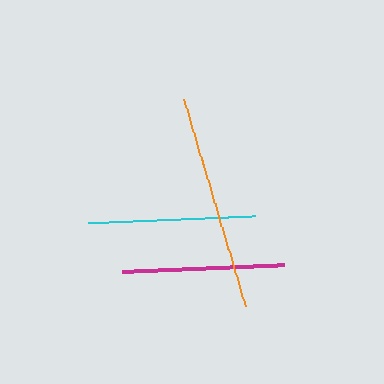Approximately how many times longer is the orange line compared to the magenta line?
The orange line is approximately 1.3 times the length of the magenta line.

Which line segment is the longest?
The orange line is the longest at approximately 216 pixels.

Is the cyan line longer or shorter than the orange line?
The orange line is longer than the cyan line.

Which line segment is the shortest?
The magenta line is the shortest at approximately 162 pixels.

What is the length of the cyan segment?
The cyan segment is approximately 168 pixels long.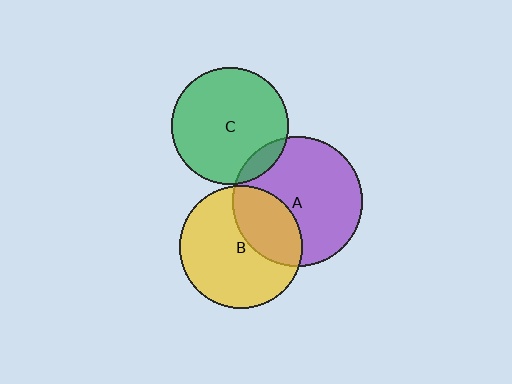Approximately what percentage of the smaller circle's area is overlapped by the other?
Approximately 10%.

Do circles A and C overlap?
Yes.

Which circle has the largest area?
Circle A (purple).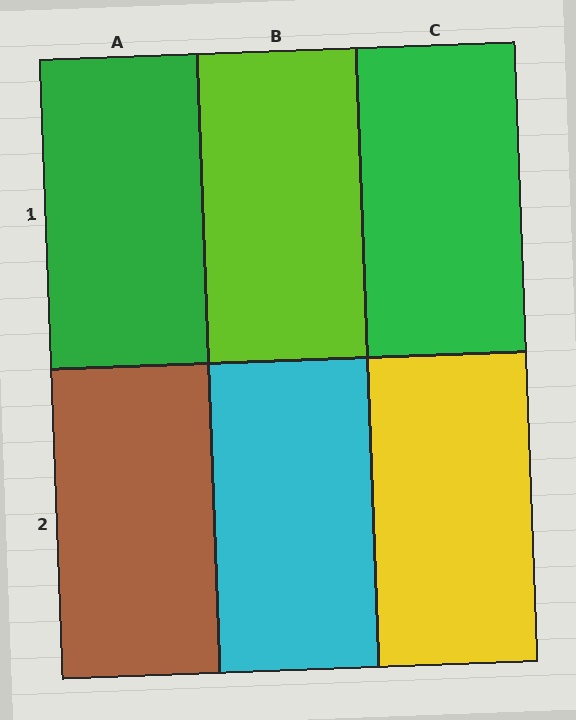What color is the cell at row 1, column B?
Lime.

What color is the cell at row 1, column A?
Green.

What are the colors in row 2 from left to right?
Brown, cyan, yellow.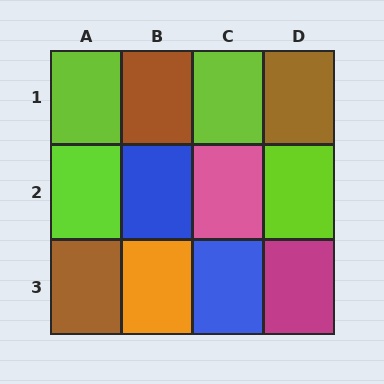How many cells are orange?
1 cell is orange.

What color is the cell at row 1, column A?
Lime.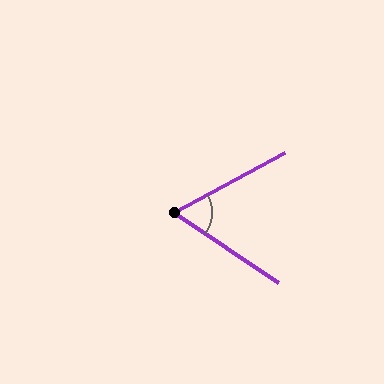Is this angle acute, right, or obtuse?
It is acute.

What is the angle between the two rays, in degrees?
Approximately 62 degrees.